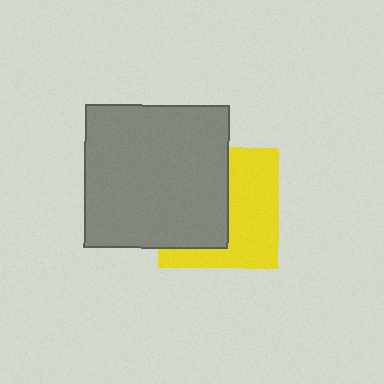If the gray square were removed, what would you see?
You would see the complete yellow square.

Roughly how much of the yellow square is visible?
About half of it is visible (roughly 50%).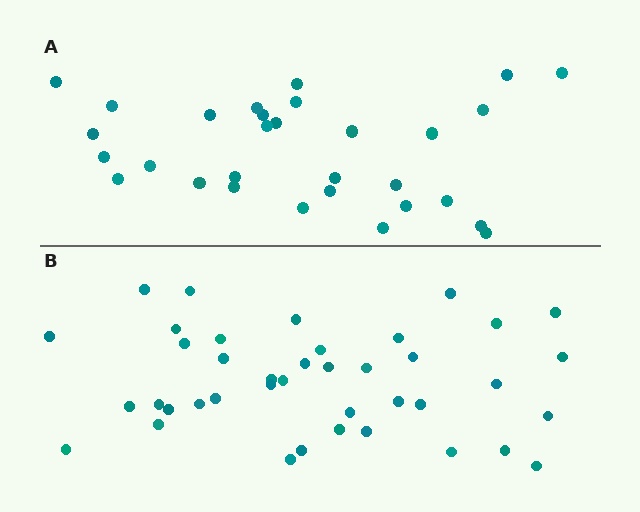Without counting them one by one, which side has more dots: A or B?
Region B (the bottom region) has more dots.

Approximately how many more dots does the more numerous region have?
Region B has roughly 10 or so more dots than region A.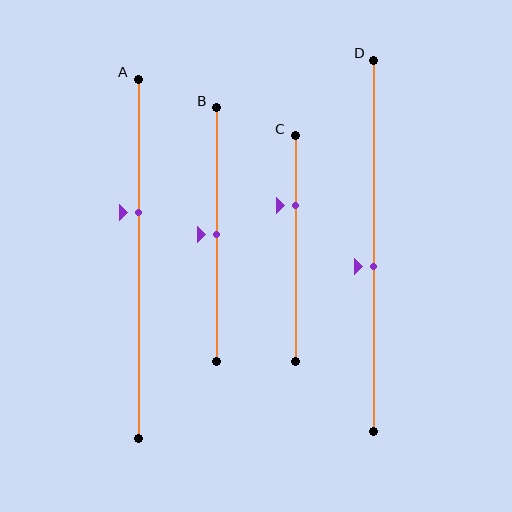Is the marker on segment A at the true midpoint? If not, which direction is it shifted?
No, the marker on segment A is shifted upward by about 13% of the segment length.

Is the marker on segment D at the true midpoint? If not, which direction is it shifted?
No, the marker on segment D is shifted downward by about 6% of the segment length.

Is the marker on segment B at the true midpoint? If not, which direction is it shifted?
Yes, the marker on segment B is at the true midpoint.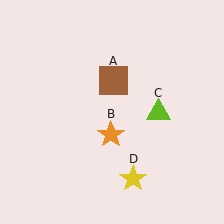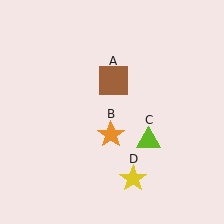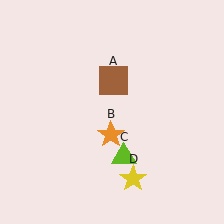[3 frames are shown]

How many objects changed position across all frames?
1 object changed position: lime triangle (object C).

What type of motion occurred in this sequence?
The lime triangle (object C) rotated clockwise around the center of the scene.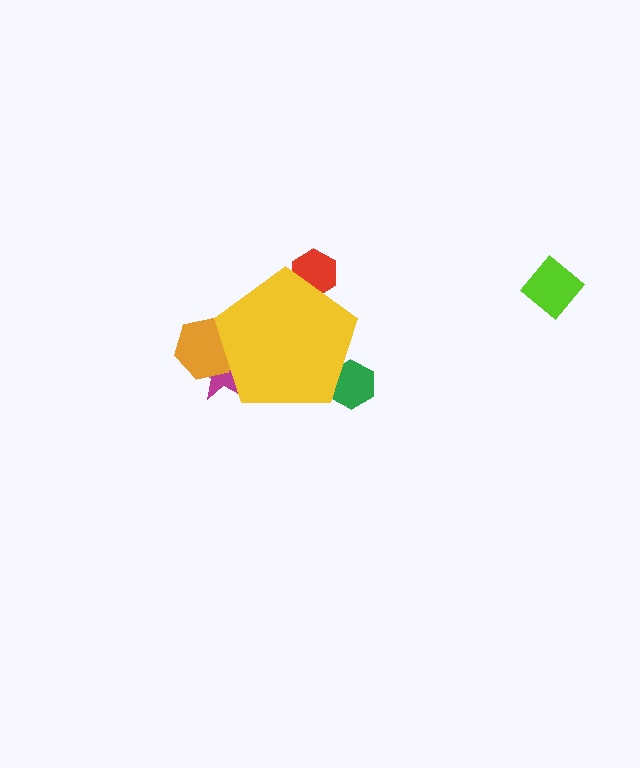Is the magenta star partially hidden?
Yes, the magenta star is partially hidden behind the yellow pentagon.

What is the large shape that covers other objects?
A yellow pentagon.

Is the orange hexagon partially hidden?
Yes, the orange hexagon is partially hidden behind the yellow pentagon.